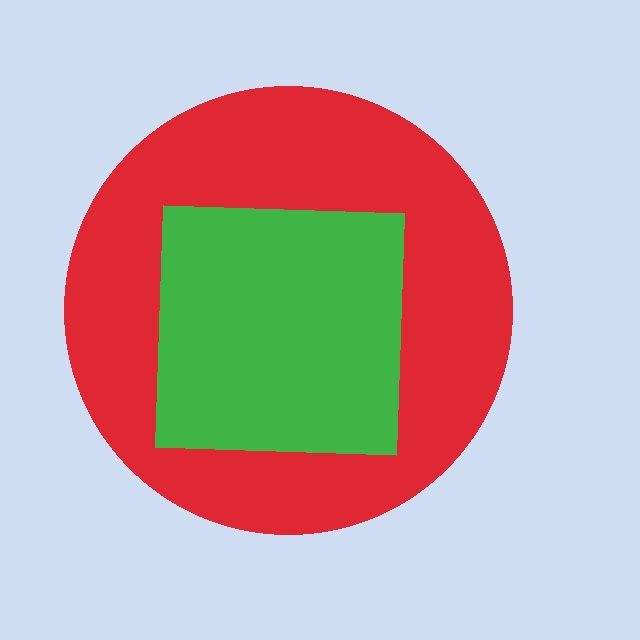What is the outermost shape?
The red circle.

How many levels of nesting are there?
2.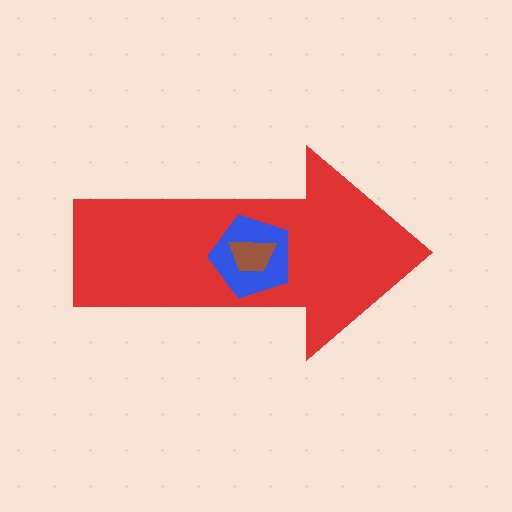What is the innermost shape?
The brown trapezoid.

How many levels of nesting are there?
3.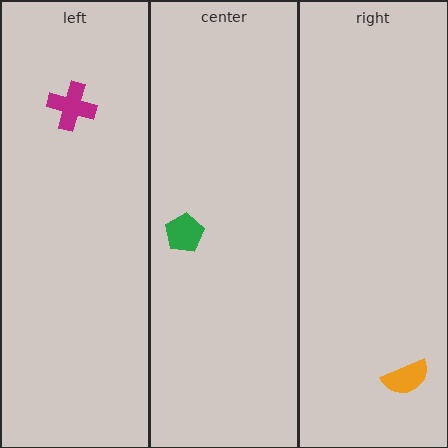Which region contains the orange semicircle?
The right region.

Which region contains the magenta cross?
The left region.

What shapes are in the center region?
The green pentagon.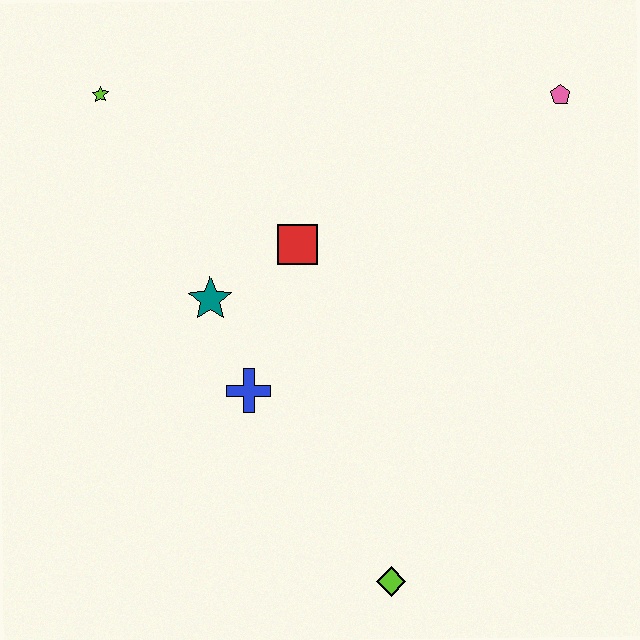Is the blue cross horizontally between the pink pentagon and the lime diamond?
No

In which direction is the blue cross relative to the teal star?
The blue cross is below the teal star.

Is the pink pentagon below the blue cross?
No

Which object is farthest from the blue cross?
The pink pentagon is farthest from the blue cross.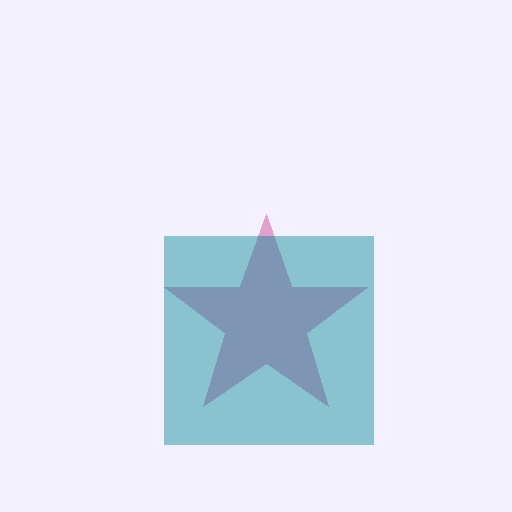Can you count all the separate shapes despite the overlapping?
Yes, there are 2 separate shapes.